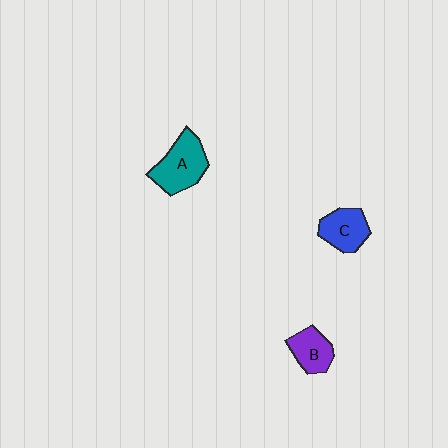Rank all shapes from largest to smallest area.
From largest to smallest: A (teal), C (blue), B (purple).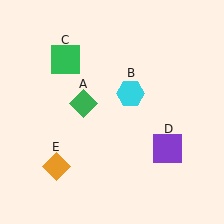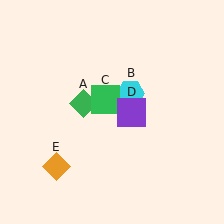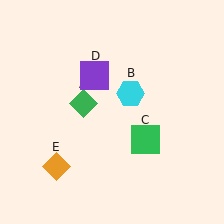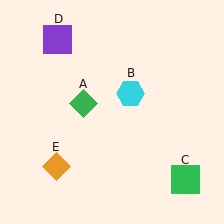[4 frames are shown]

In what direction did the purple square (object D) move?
The purple square (object D) moved up and to the left.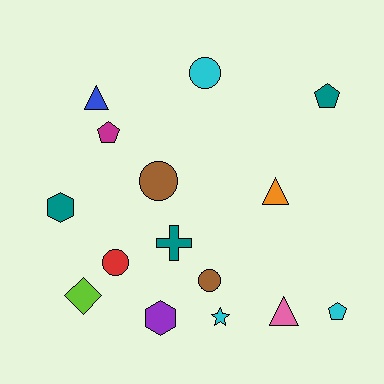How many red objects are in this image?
There is 1 red object.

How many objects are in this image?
There are 15 objects.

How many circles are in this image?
There are 4 circles.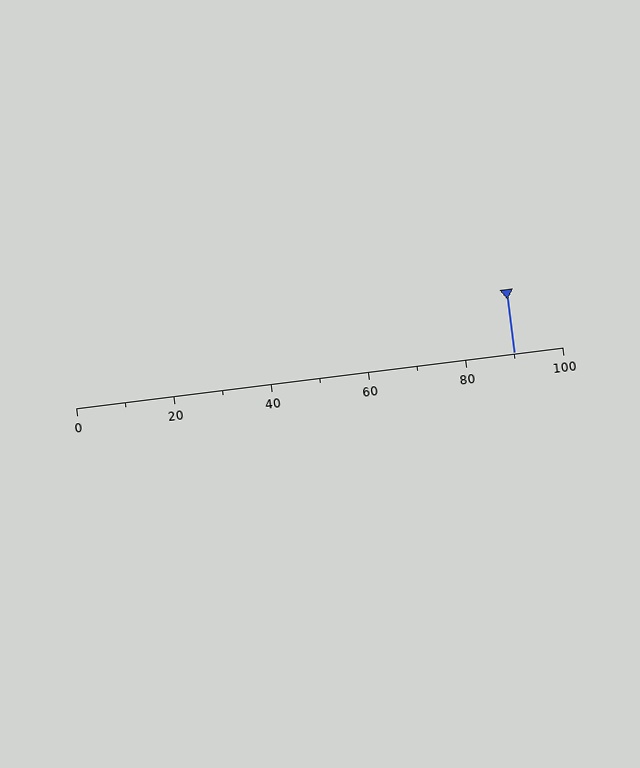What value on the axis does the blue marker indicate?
The marker indicates approximately 90.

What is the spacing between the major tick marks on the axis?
The major ticks are spaced 20 apart.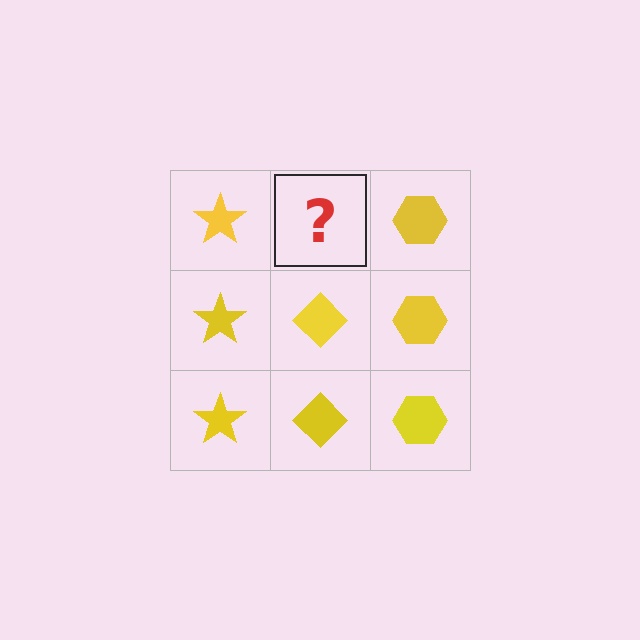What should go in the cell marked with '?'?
The missing cell should contain a yellow diamond.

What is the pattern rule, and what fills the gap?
The rule is that each column has a consistent shape. The gap should be filled with a yellow diamond.